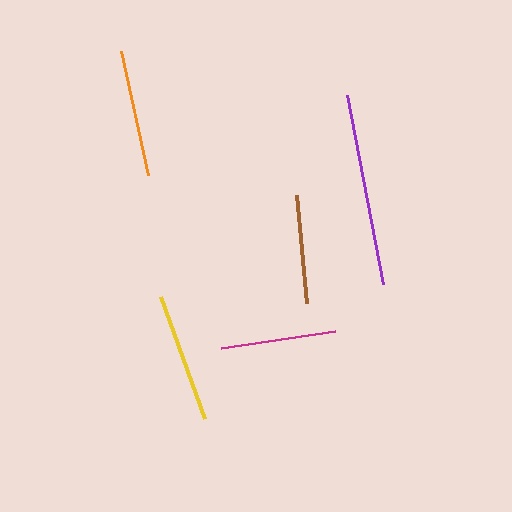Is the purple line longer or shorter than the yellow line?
The purple line is longer than the yellow line.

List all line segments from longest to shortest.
From longest to shortest: purple, yellow, orange, magenta, brown.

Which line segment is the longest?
The purple line is the longest at approximately 192 pixels.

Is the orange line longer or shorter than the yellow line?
The yellow line is longer than the orange line.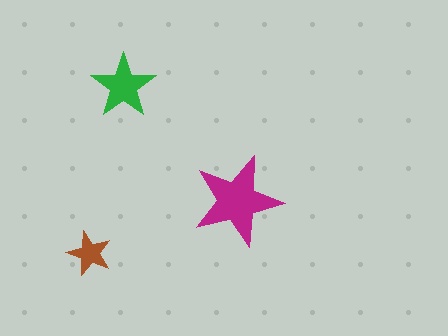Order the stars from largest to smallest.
the magenta one, the green one, the brown one.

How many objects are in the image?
There are 3 objects in the image.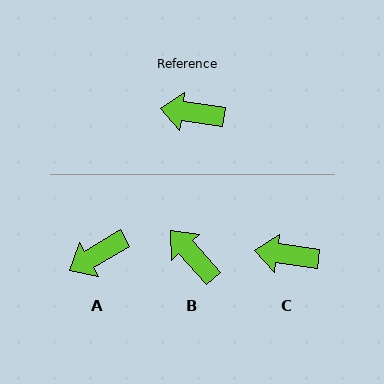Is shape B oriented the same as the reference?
No, it is off by about 41 degrees.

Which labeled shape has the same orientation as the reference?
C.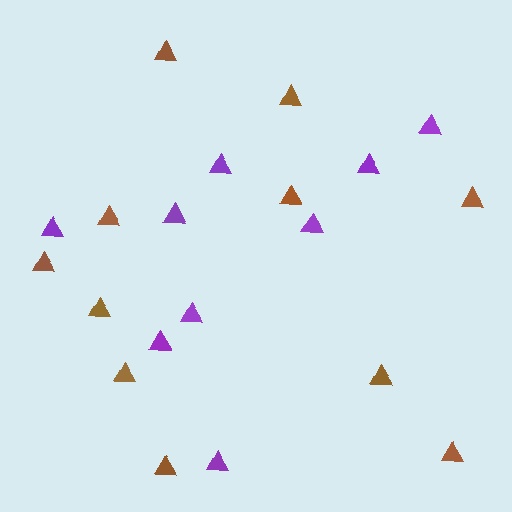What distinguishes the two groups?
There are 2 groups: one group of purple triangles (9) and one group of brown triangles (11).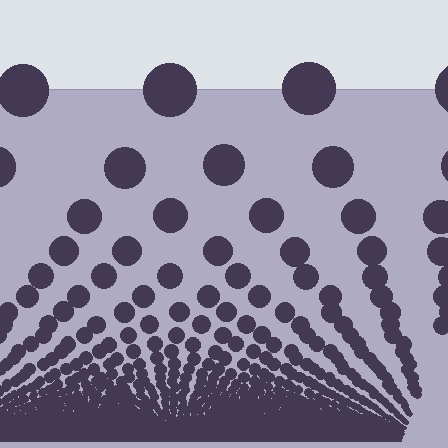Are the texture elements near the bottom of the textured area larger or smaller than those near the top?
Smaller. The gradient is inverted — elements near the bottom are smaller and denser.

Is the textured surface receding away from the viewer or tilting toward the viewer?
The surface appears to tilt toward the viewer. Texture elements get larger and sparser toward the top.